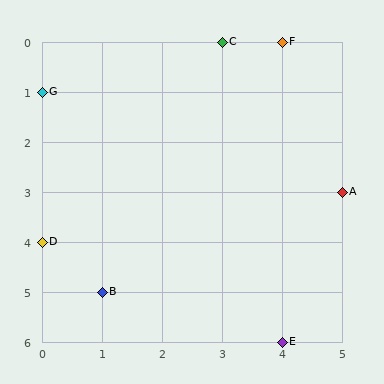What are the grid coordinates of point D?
Point D is at grid coordinates (0, 4).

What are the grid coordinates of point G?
Point G is at grid coordinates (0, 1).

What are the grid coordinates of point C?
Point C is at grid coordinates (3, 0).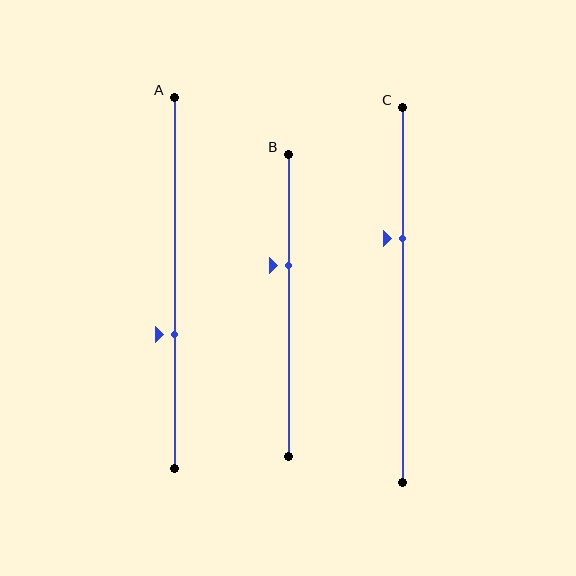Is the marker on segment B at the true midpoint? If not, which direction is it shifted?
No, the marker on segment B is shifted upward by about 13% of the segment length.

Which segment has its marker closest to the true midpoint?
Segment B has its marker closest to the true midpoint.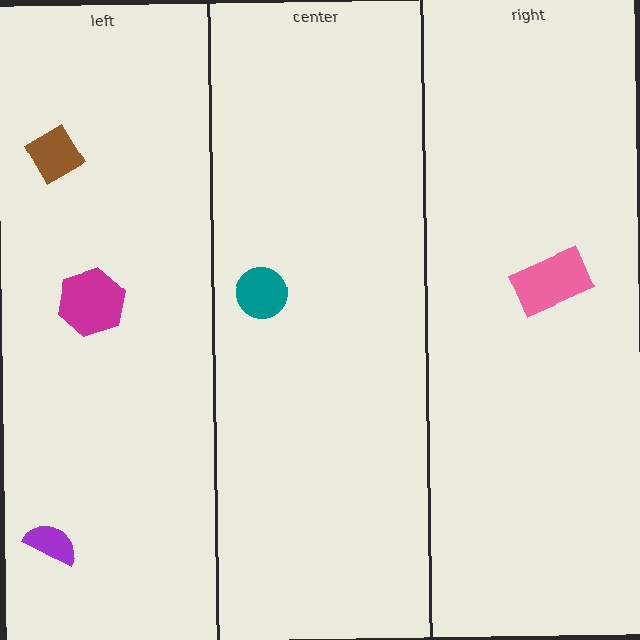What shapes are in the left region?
The purple semicircle, the magenta hexagon, the brown diamond.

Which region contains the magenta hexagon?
The left region.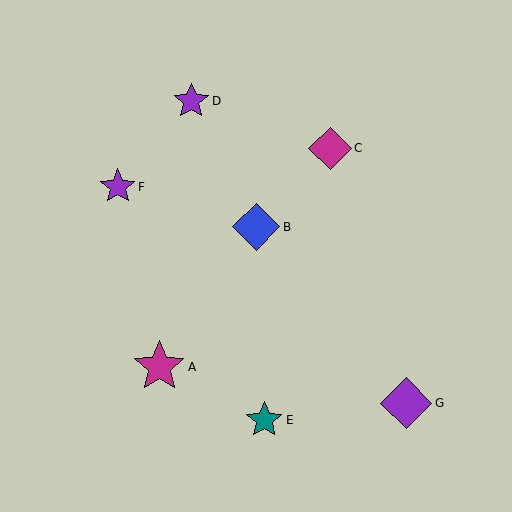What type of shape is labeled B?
Shape B is a blue diamond.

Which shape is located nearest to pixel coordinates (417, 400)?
The purple diamond (labeled G) at (406, 403) is nearest to that location.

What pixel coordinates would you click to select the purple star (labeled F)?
Click at (118, 187) to select the purple star F.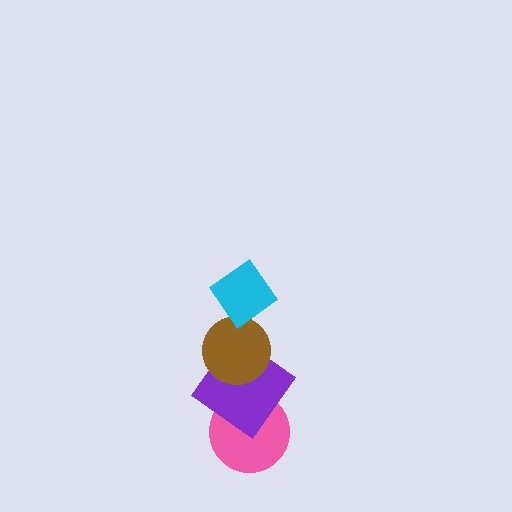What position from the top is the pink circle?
The pink circle is 4th from the top.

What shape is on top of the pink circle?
The purple diamond is on top of the pink circle.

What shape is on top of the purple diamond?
The brown circle is on top of the purple diamond.